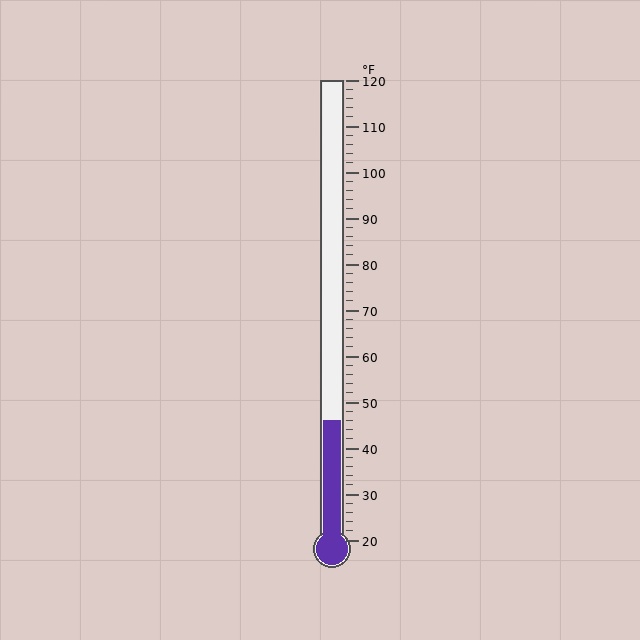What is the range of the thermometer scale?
The thermometer scale ranges from 20°F to 120°F.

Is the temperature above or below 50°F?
The temperature is below 50°F.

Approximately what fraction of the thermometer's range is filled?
The thermometer is filled to approximately 25% of its range.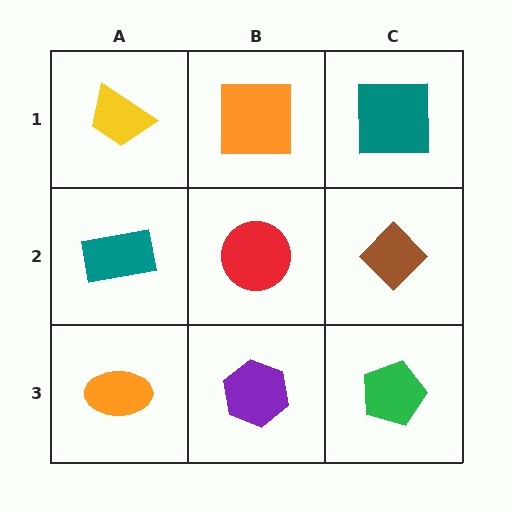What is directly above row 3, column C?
A brown diamond.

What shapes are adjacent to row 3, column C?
A brown diamond (row 2, column C), a purple hexagon (row 3, column B).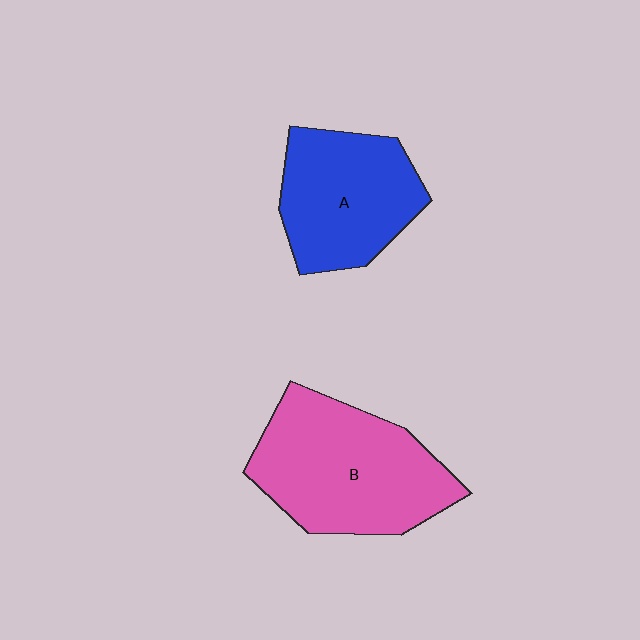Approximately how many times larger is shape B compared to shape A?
Approximately 1.3 times.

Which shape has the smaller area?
Shape A (blue).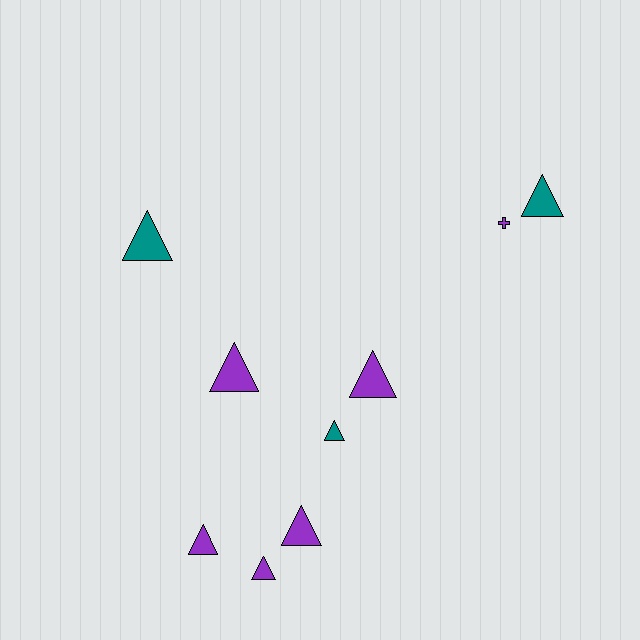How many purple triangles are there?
There are 5 purple triangles.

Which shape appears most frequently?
Triangle, with 8 objects.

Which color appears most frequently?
Purple, with 6 objects.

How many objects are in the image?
There are 9 objects.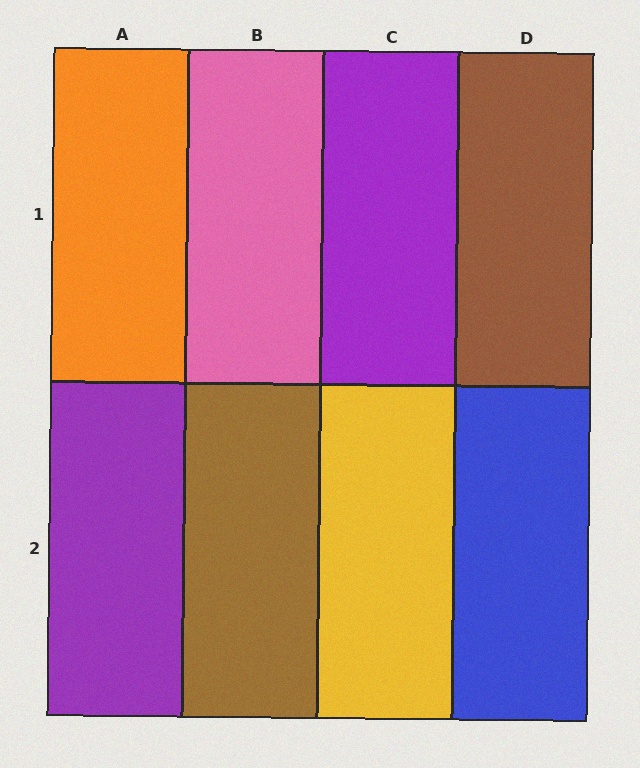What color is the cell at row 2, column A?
Purple.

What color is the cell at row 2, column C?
Yellow.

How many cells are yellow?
1 cell is yellow.